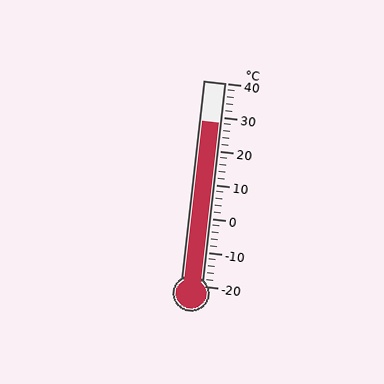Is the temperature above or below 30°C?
The temperature is below 30°C.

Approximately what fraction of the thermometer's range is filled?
The thermometer is filled to approximately 80% of its range.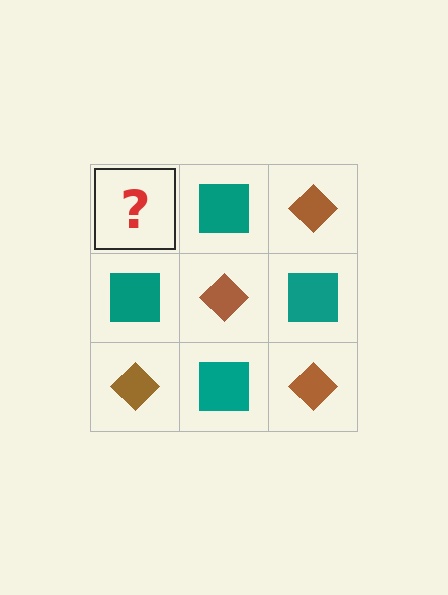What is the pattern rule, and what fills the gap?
The rule is that it alternates brown diamond and teal square in a checkerboard pattern. The gap should be filled with a brown diamond.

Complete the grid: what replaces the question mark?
The question mark should be replaced with a brown diamond.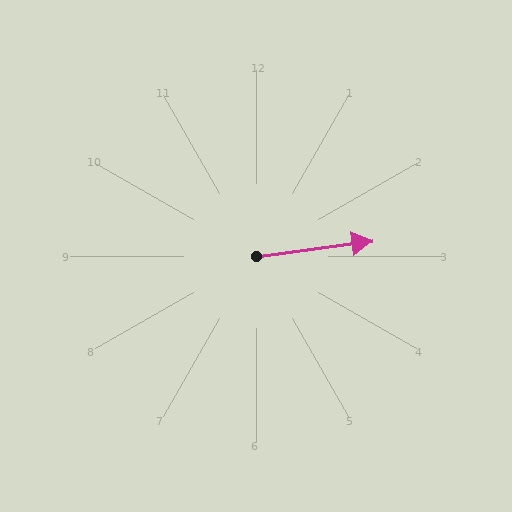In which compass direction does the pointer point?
East.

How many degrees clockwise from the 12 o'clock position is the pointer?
Approximately 83 degrees.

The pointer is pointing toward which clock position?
Roughly 3 o'clock.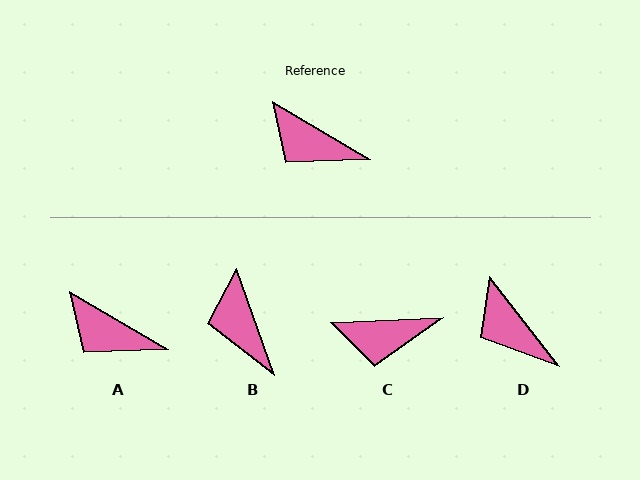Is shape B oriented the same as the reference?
No, it is off by about 40 degrees.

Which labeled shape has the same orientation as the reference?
A.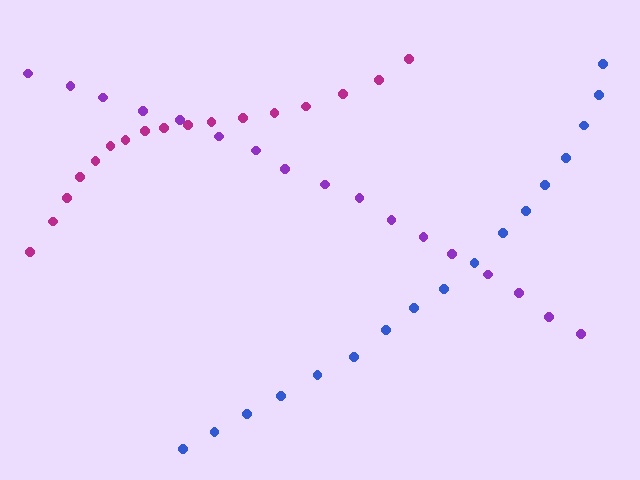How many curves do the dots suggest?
There are 3 distinct paths.